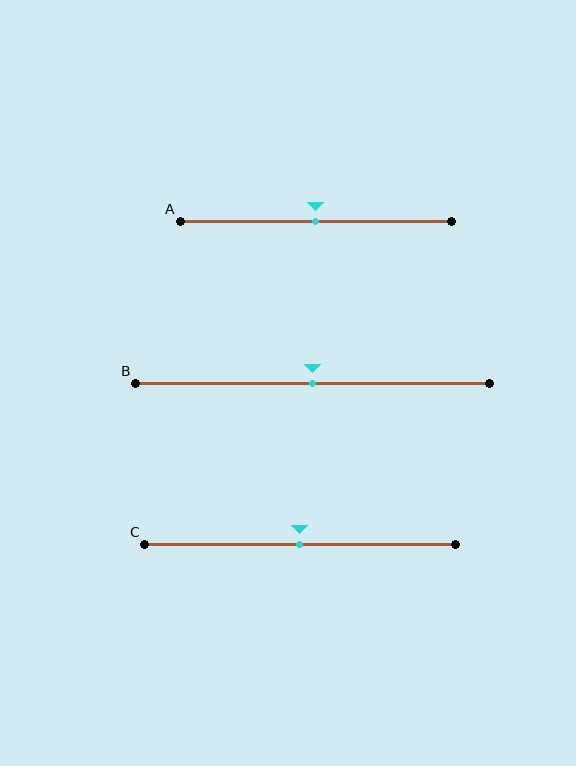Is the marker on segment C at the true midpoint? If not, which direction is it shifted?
Yes, the marker on segment C is at the true midpoint.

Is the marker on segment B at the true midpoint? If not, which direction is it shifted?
Yes, the marker on segment B is at the true midpoint.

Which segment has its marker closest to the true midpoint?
Segment A has its marker closest to the true midpoint.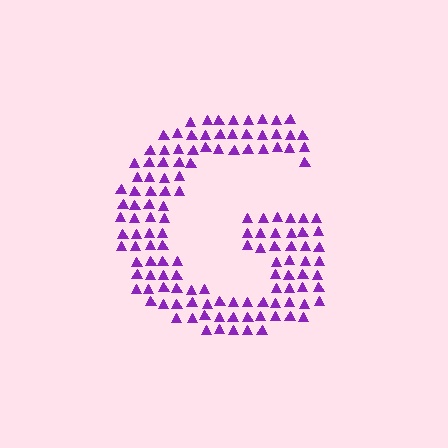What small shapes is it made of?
It is made of small triangles.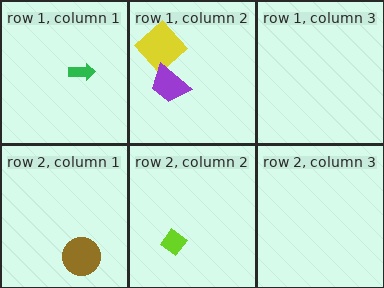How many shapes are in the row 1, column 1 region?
1.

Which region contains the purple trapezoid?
The row 1, column 2 region.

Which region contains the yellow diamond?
The row 1, column 2 region.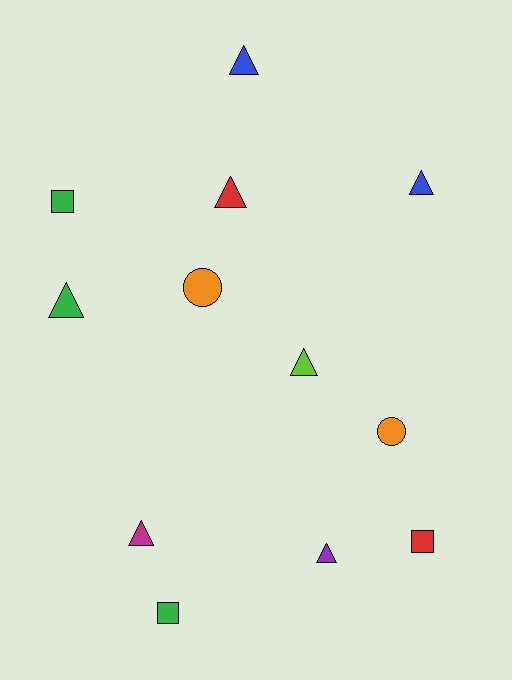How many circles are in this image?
There are 2 circles.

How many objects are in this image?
There are 12 objects.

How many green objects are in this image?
There are 3 green objects.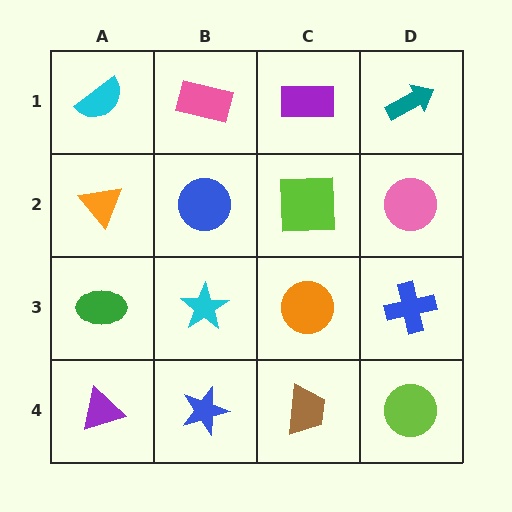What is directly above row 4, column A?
A green ellipse.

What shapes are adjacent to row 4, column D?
A blue cross (row 3, column D), a brown trapezoid (row 4, column C).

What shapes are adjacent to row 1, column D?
A pink circle (row 2, column D), a purple rectangle (row 1, column C).